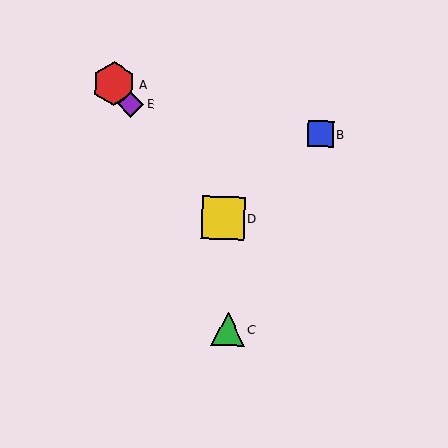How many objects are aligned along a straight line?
3 objects (A, D, E) are aligned along a straight line.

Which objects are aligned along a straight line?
Objects A, D, E are aligned along a straight line.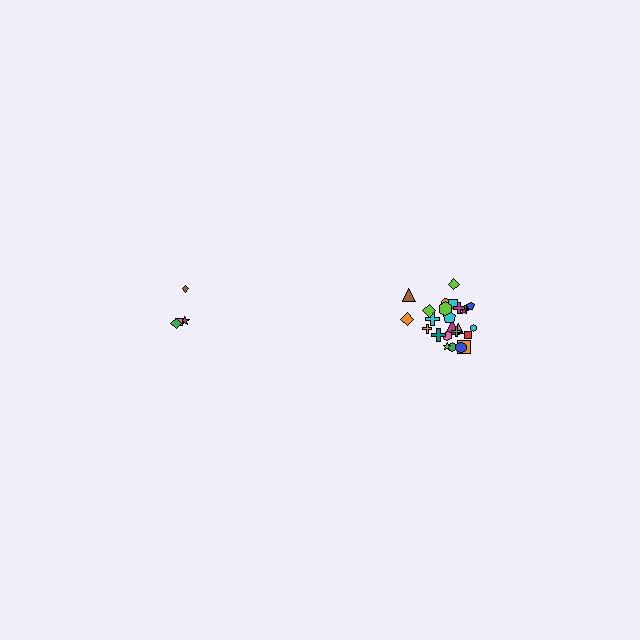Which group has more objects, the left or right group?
The right group.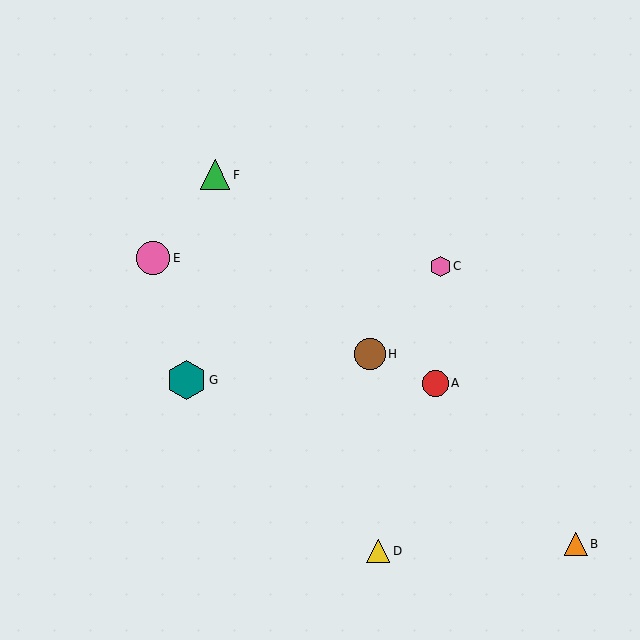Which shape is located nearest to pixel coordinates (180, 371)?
The teal hexagon (labeled G) at (187, 380) is nearest to that location.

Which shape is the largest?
The teal hexagon (labeled G) is the largest.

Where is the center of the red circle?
The center of the red circle is at (436, 383).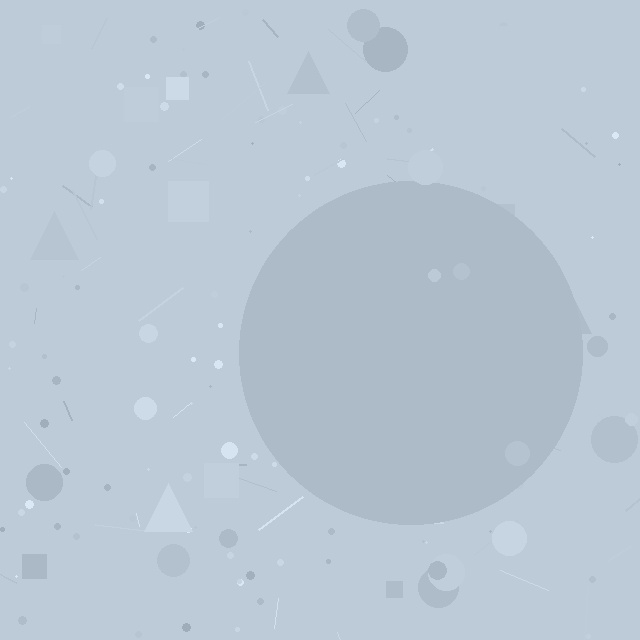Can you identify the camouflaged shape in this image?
The camouflaged shape is a circle.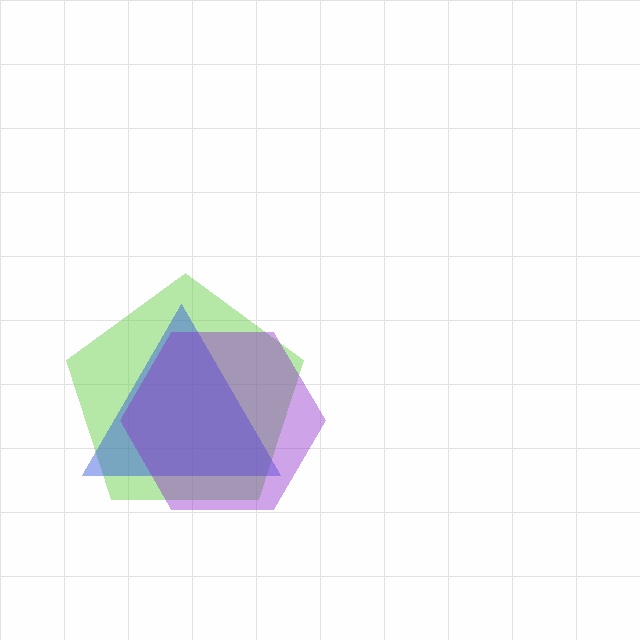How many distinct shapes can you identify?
There are 3 distinct shapes: a lime pentagon, a blue triangle, a purple hexagon.